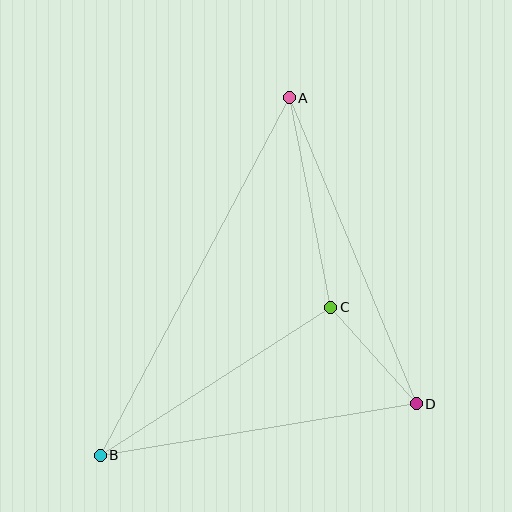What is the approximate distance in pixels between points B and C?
The distance between B and C is approximately 274 pixels.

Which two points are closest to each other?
Points C and D are closest to each other.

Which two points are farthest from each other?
Points A and B are farthest from each other.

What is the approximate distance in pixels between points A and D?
The distance between A and D is approximately 331 pixels.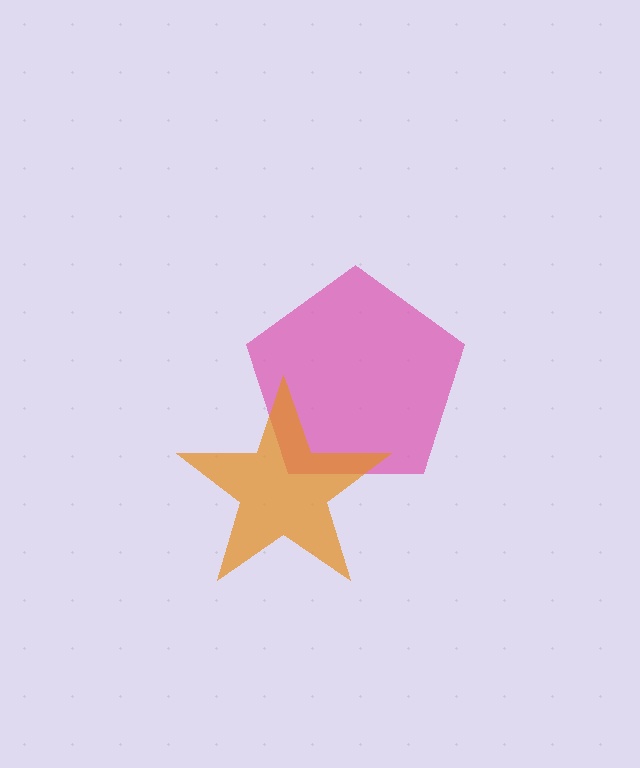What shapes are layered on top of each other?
The layered shapes are: a pink pentagon, an orange star.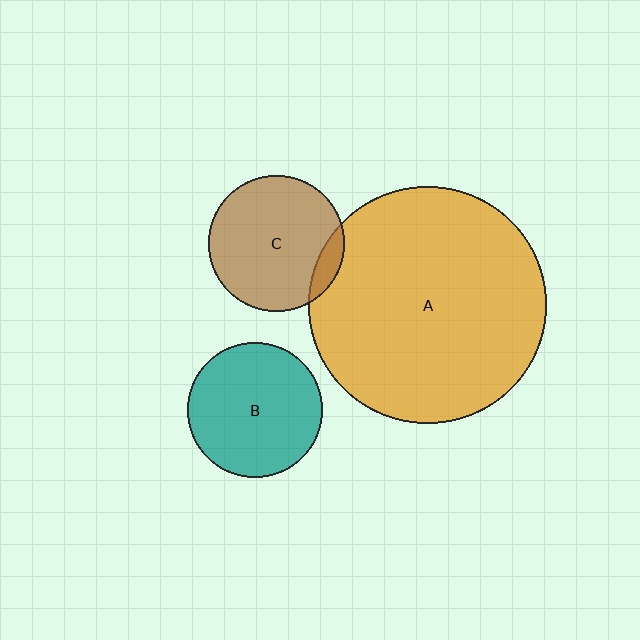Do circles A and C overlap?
Yes.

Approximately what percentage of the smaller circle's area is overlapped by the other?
Approximately 10%.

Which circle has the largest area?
Circle A (orange).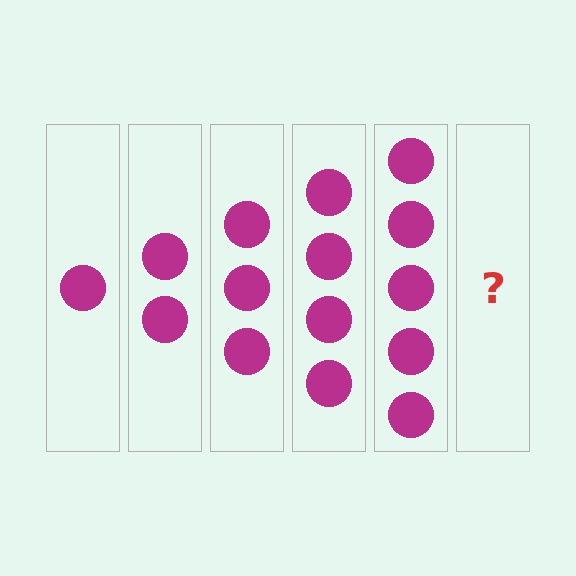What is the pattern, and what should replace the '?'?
The pattern is that each step adds one more circle. The '?' should be 6 circles.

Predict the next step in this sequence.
The next step is 6 circles.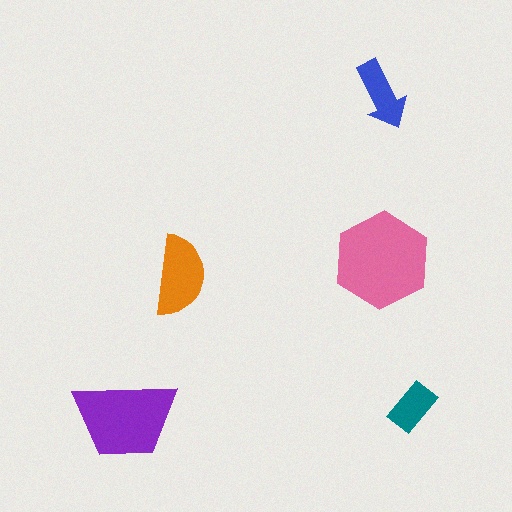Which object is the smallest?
The teal rectangle.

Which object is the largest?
The pink hexagon.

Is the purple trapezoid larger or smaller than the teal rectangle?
Larger.